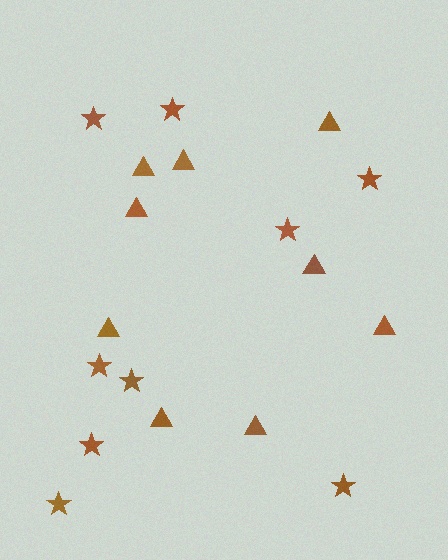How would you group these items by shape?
There are 2 groups: one group of stars (9) and one group of triangles (9).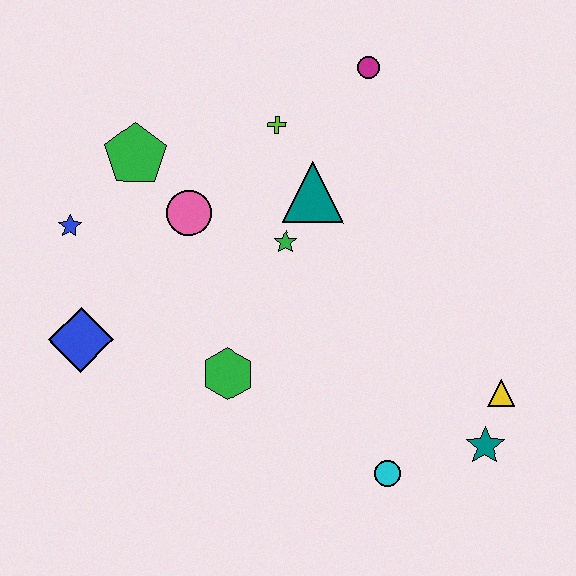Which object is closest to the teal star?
The yellow triangle is closest to the teal star.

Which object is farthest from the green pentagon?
The teal star is farthest from the green pentagon.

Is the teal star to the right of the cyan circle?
Yes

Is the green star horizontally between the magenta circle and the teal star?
No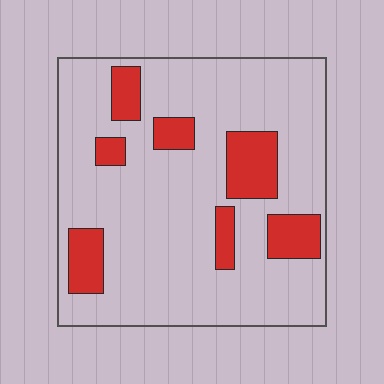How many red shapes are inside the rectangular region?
7.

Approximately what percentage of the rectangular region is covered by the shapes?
Approximately 20%.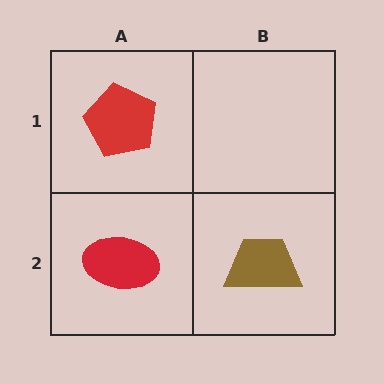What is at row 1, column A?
A red pentagon.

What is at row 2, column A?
A red ellipse.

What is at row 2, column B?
A brown trapezoid.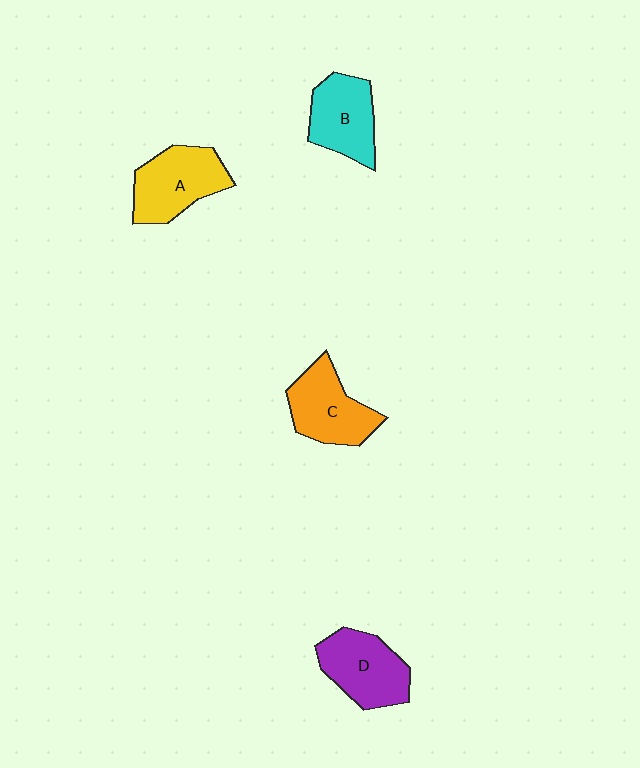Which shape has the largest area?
Shape A (yellow).